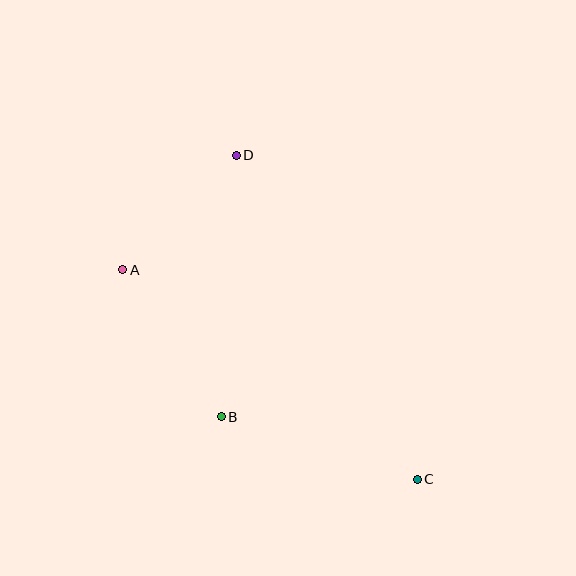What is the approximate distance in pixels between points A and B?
The distance between A and B is approximately 177 pixels.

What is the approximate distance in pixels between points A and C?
The distance between A and C is approximately 362 pixels.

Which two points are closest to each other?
Points A and D are closest to each other.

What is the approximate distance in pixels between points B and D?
The distance between B and D is approximately 262 pixels.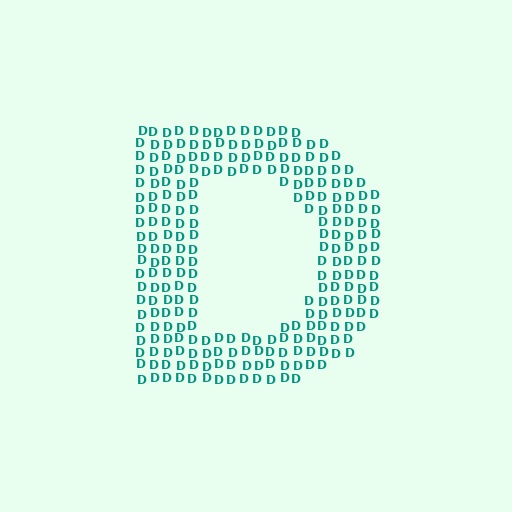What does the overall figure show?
The overall figure shows the letter D.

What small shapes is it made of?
It is made of small letter D's.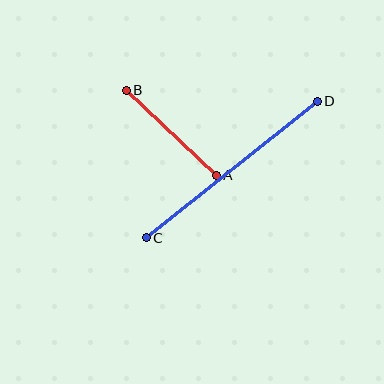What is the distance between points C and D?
The distance is approximately 219 pixels.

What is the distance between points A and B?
The distance is approximately 124 pixels.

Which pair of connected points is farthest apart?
Points C and D are farthest apart.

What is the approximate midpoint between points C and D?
The midpoint is at approximately (232, 170) pixels.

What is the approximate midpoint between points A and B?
The midpoint is at approximately (171, 133) pixels.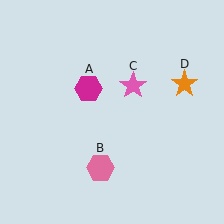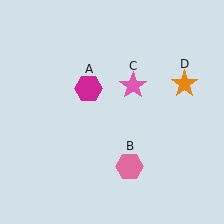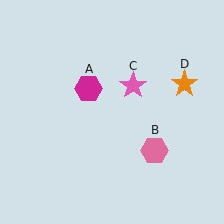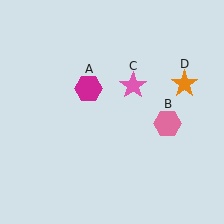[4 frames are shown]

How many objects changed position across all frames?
1 object changed position: pink hexagon (object B).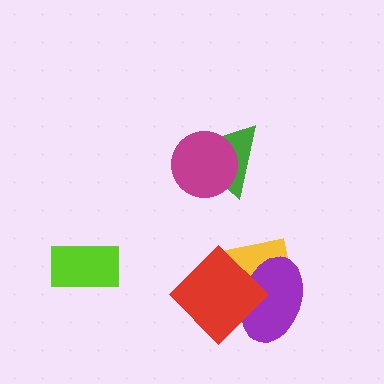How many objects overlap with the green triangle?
1 object overlaps with the green triangle.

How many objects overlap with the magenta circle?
1 object overlaps with the magenta circle.